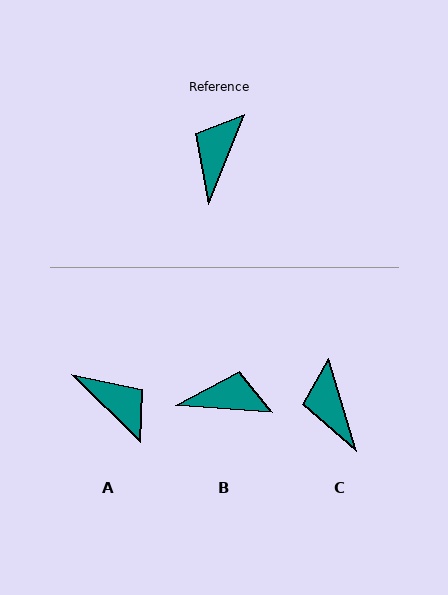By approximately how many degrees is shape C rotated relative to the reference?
Approximately 39 degrees counter-clockwise.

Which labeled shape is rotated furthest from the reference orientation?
A, about 113 degrees away.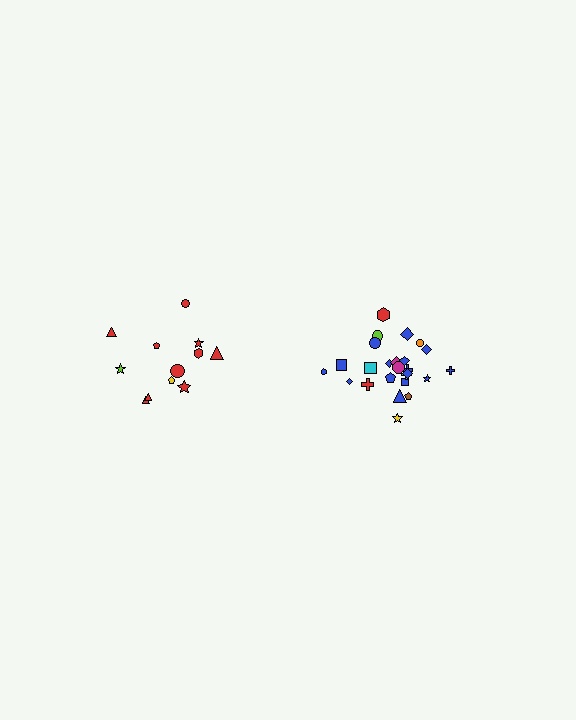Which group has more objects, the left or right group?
The right group.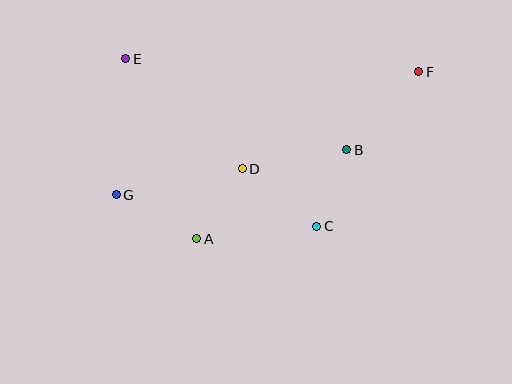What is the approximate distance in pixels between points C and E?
The distance between C and E is approximately 255 pixels.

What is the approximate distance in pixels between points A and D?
The distance between A and D is approximately 83 pixels.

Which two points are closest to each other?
Points B and C are closest to each other.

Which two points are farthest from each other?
Points F and G are farthest from each other.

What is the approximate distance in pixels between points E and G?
The distance between E and G is approximately 136 pixels.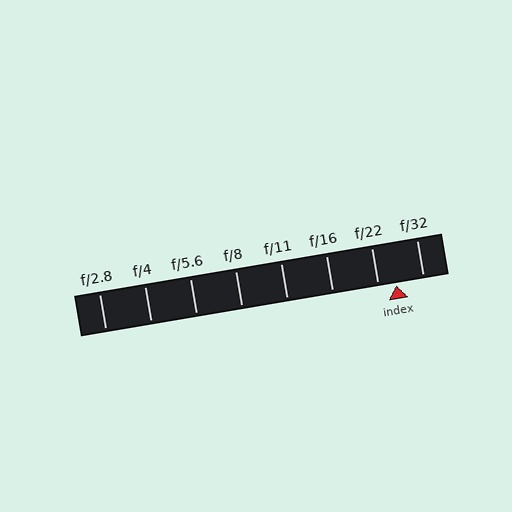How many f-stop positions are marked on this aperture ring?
There are 8 f-stop positions marked.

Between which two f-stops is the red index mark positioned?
The index mark is between f/22 and f/32.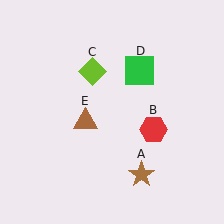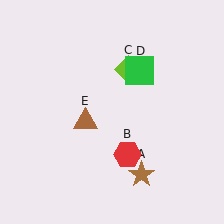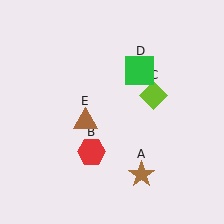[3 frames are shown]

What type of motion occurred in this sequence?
The red hexagon (object B), lime diamond (object C) rotated clockwise around the center of the scene.